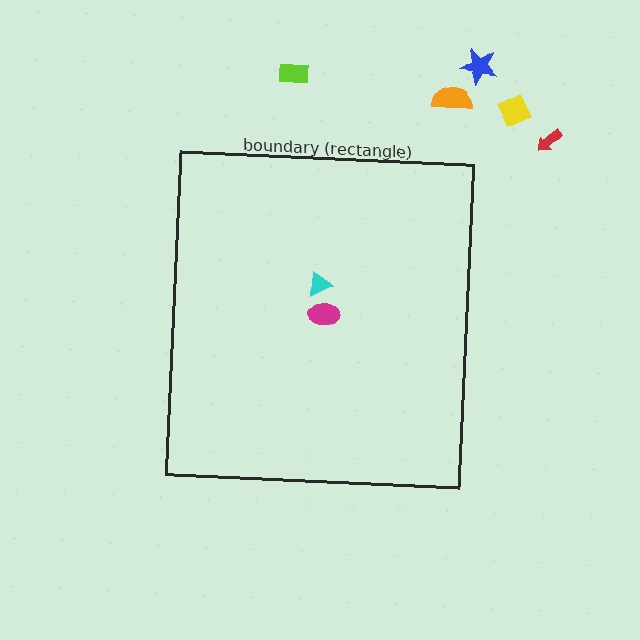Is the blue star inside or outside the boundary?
Outside.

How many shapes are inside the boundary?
2 inside, 5 outside.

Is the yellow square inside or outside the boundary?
Outside.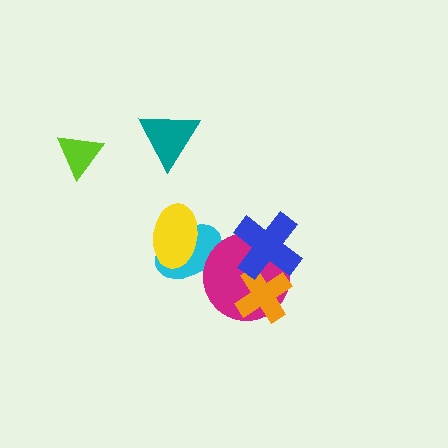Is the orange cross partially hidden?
Yes, it is partially covered by another shape.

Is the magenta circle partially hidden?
Yes, it is partially covered by another shape.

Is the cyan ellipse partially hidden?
Yes, it is partially covered by another shape.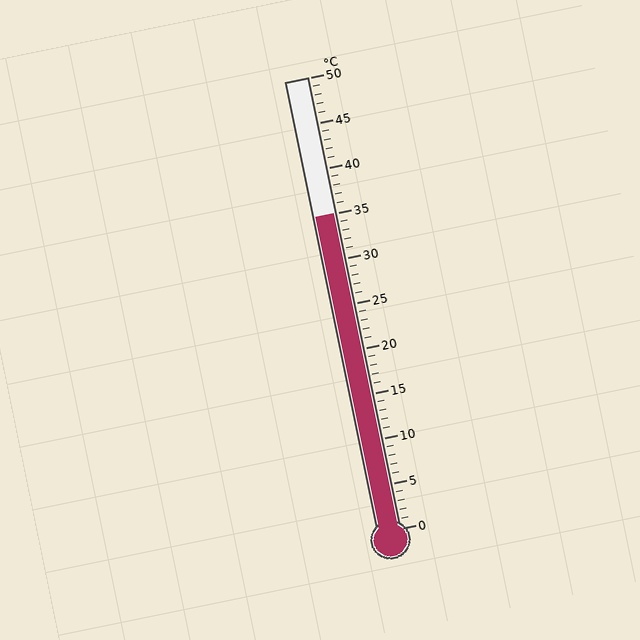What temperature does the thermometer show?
The thermometer shows approximately 35°C.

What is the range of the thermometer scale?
The thermometer scale ranges from 0°C to 50°C.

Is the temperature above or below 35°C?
The temperature is at 35°C.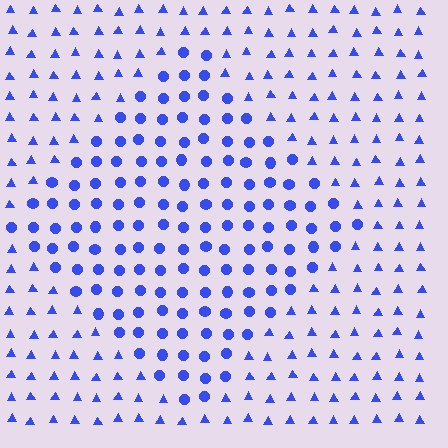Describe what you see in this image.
The image is filled with small blue elements arranged in a uniform grid. A diamond-shaped region contains circles, while the surrounding area contains triangles. The boundary is defined purely by the change in element shape.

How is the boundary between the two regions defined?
The boundary is defined by a change in element shape: circles inside vs. triangles outside. All elements share the same color and spacing.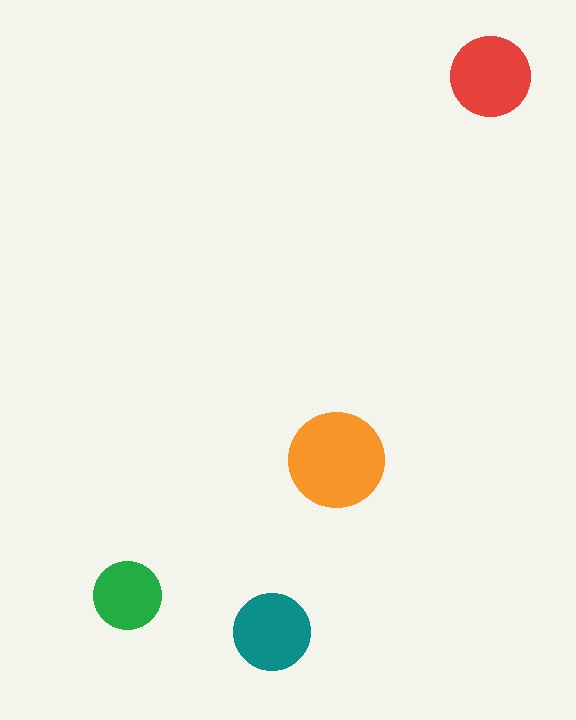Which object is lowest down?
The teal circle is bottommost.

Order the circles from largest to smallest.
the orange one, the red one, the teal one, the green one.